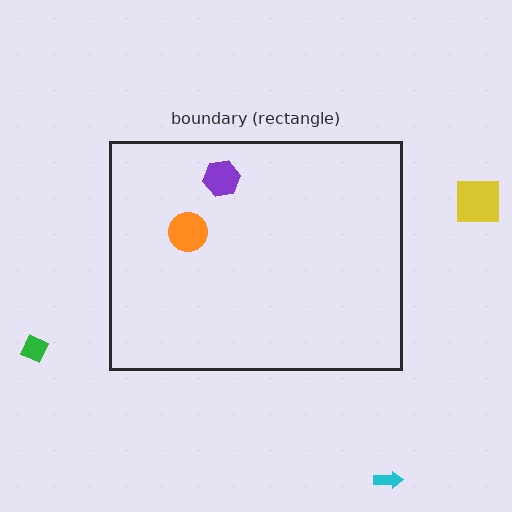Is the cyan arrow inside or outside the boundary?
Outside.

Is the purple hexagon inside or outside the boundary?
Inside.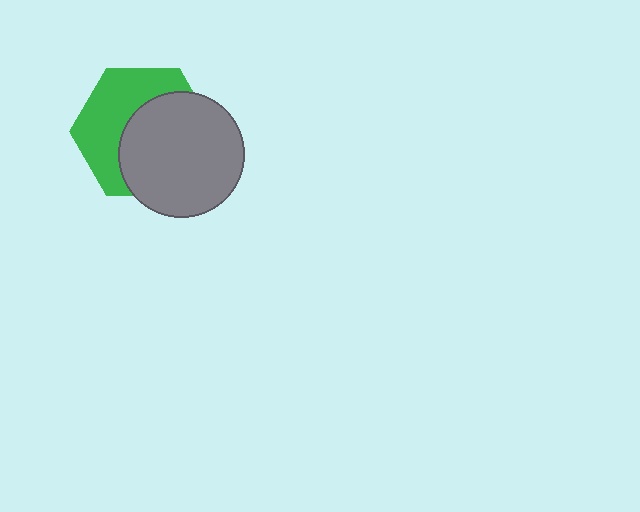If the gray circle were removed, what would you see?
You would see the complete green hexagon.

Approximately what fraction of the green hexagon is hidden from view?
Roughly 53% of the green hexagon is hidden behind the gray circle.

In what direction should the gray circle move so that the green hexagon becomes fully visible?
The gray circle should move toward the lower-right. That is the shortest direction to clear the overlap and leave the green hexagon fully visible.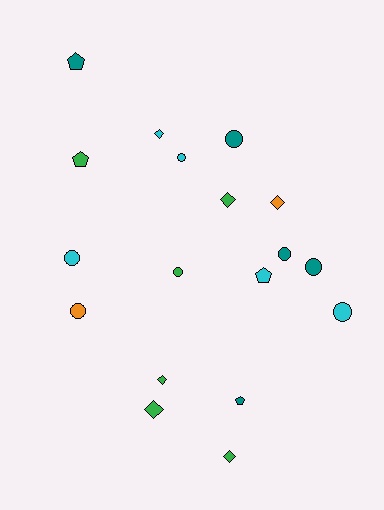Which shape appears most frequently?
Circle, with 8 objects.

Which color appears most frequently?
Green, with 6 objects.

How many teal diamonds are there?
There are no teal diamonds.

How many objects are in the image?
There are 18 objects.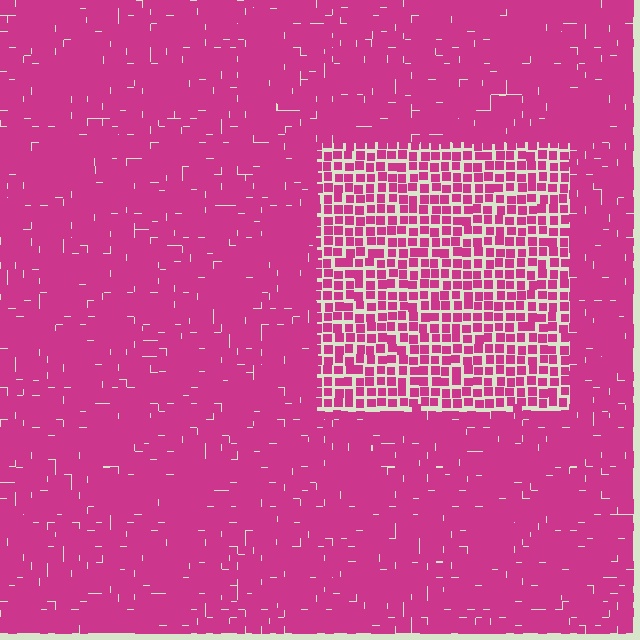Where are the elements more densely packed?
The elements are more densely packed outside the rectangle boundary.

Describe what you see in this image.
The image contains small magenta elements arranged at two different densities. A rectangle-shaped region is visible where the elements are less densely packed than the surrounding area.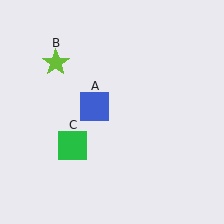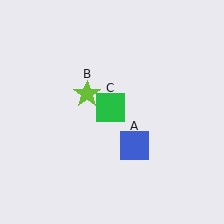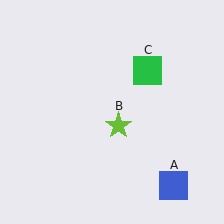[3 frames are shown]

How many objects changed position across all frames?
3 objects changed position: blue square (object A), lime star (object B), green square (object C).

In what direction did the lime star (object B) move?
The lime star (object B) moved down and to the right.